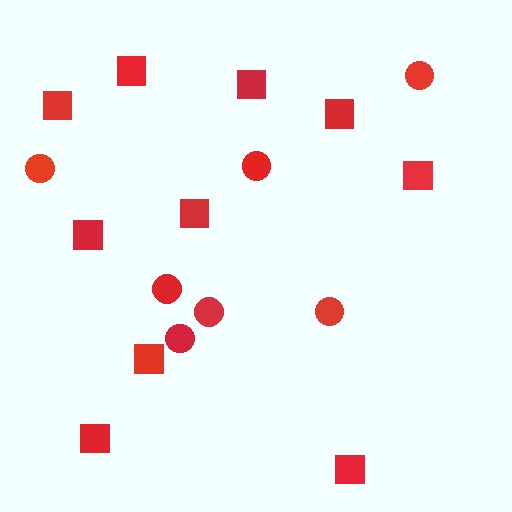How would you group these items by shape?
There are 2 groups: one group of squares (10) and one group of circles (7).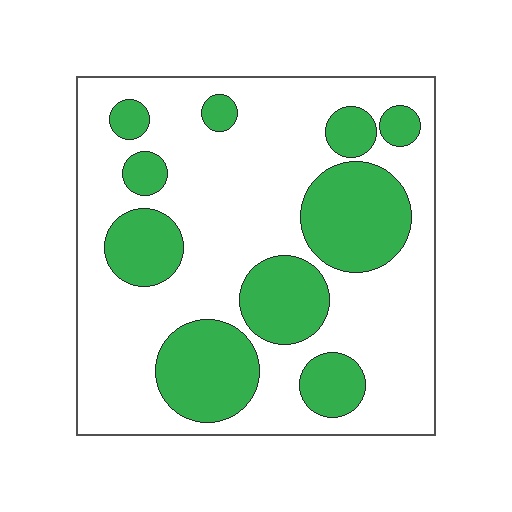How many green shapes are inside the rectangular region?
10.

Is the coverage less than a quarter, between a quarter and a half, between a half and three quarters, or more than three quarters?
Between a quarter and a half.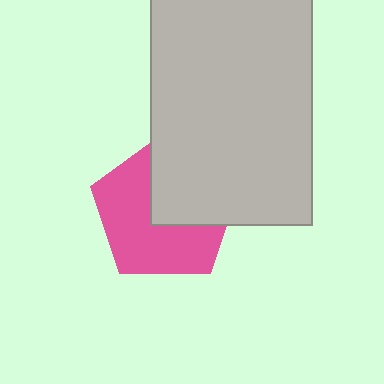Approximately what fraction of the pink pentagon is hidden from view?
Roughly 42% of the pink pentagon is hidden behind the light gray rectangle.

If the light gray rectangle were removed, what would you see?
You would see the complete pink pentagon.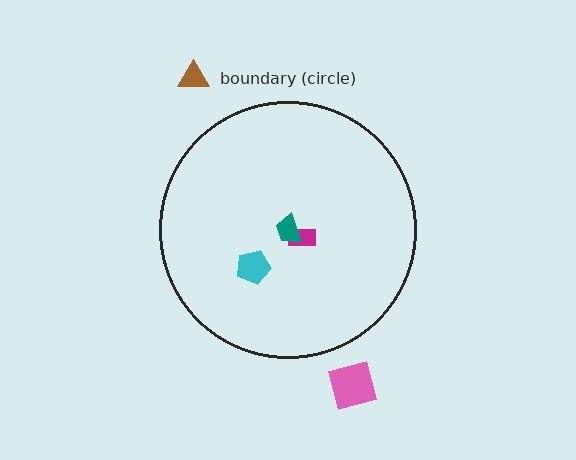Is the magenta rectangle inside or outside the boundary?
Inside.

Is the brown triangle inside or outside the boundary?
Outside.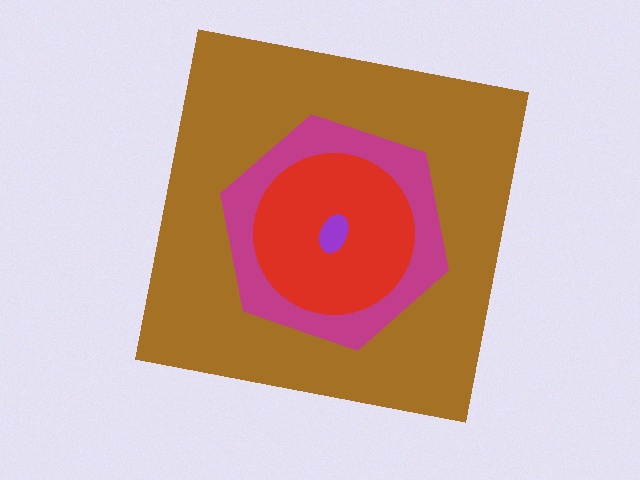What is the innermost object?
The purple ellipse.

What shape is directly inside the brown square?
The magenta hexagon.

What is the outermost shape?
The brown square.